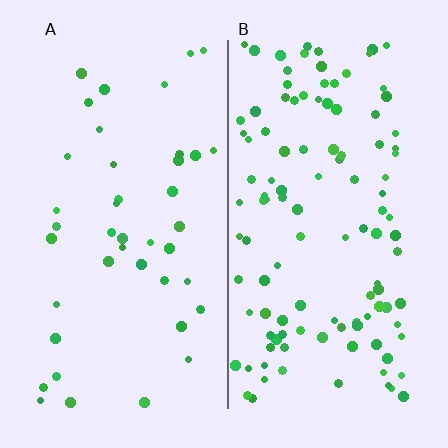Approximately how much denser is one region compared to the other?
Approximately 2.8× — region B over region A.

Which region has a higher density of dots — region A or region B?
B (the right).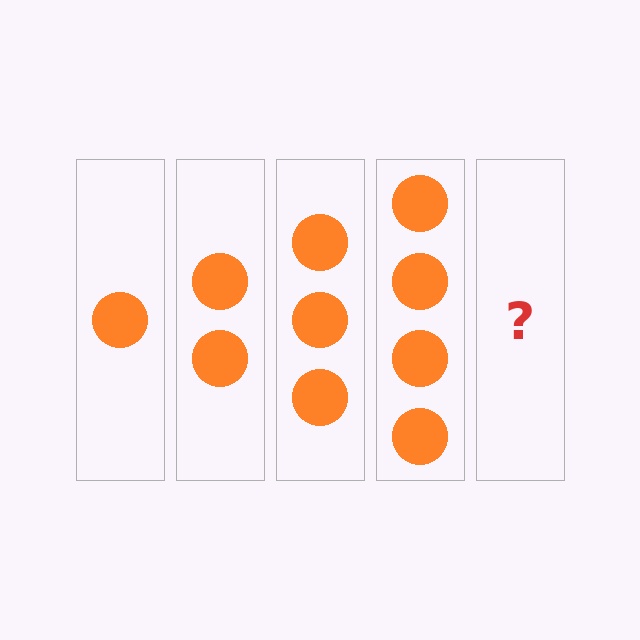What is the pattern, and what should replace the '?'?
The pattern is that each step adds one more circle. The '?' should be 5 circles.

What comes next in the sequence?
The next element should be 5 circles.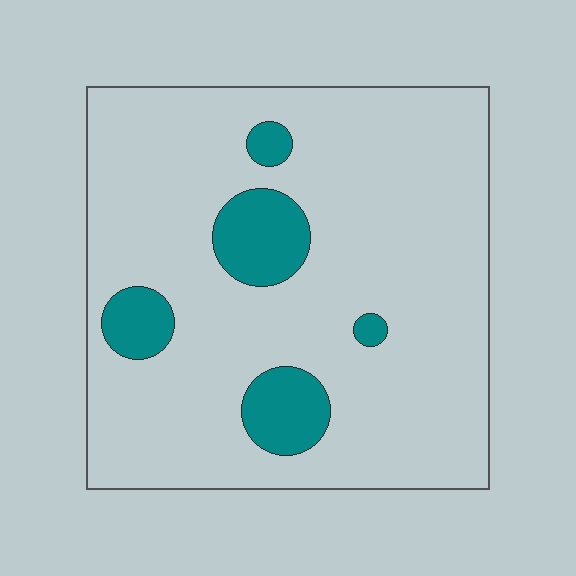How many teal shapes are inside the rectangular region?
5.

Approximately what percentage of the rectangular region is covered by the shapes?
Approximately 15%.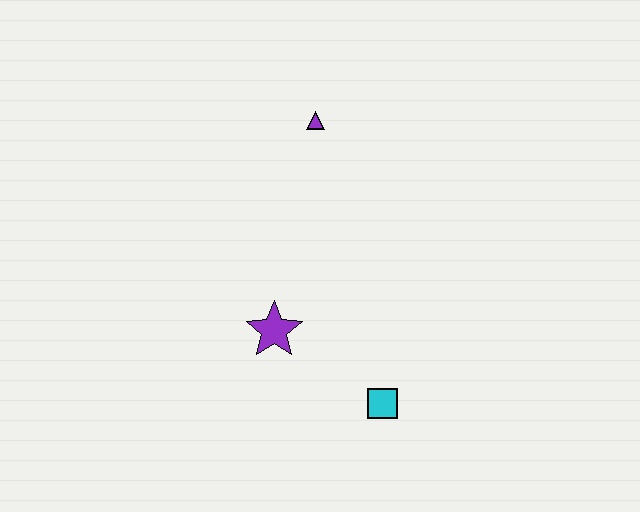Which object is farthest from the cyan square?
The purple triangle is farthest from the cyan square.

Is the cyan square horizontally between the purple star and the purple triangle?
No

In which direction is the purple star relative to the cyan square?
The purple star is to the left of the cyan square.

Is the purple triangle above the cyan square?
Yes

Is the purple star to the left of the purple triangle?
Yes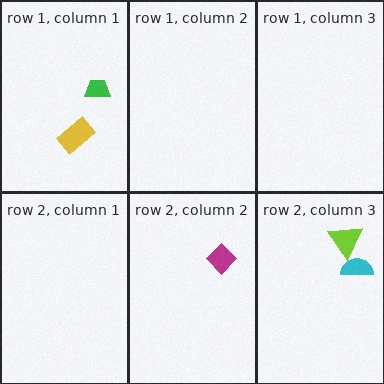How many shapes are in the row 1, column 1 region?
2.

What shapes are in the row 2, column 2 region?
The magenta diamond.